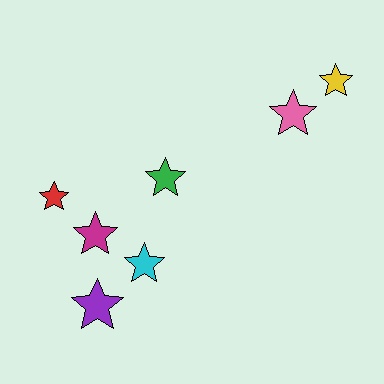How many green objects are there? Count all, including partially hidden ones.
There is 1 green object.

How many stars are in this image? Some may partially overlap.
There are 7 stars.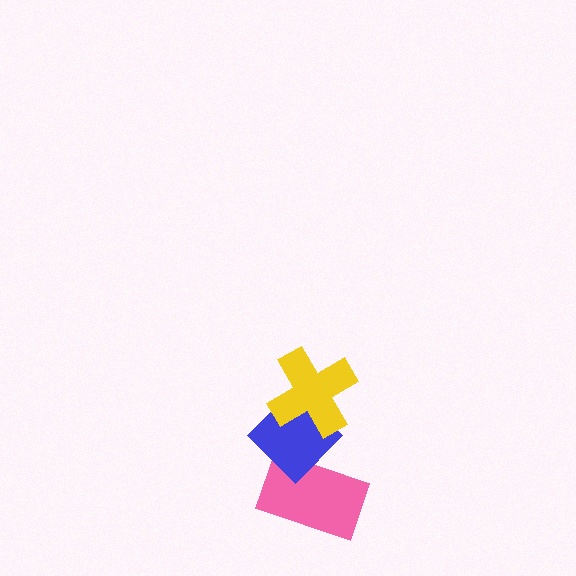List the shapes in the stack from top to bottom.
From top to bottom: the yellow cross, the blue diamond, the pink rectangle.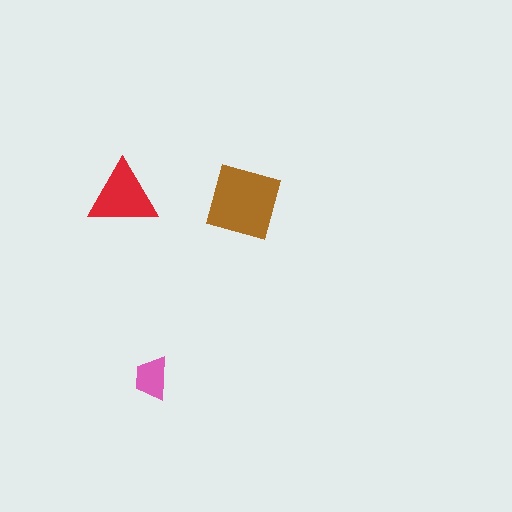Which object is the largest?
The brown diamond.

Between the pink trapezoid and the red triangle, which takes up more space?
The red triangle.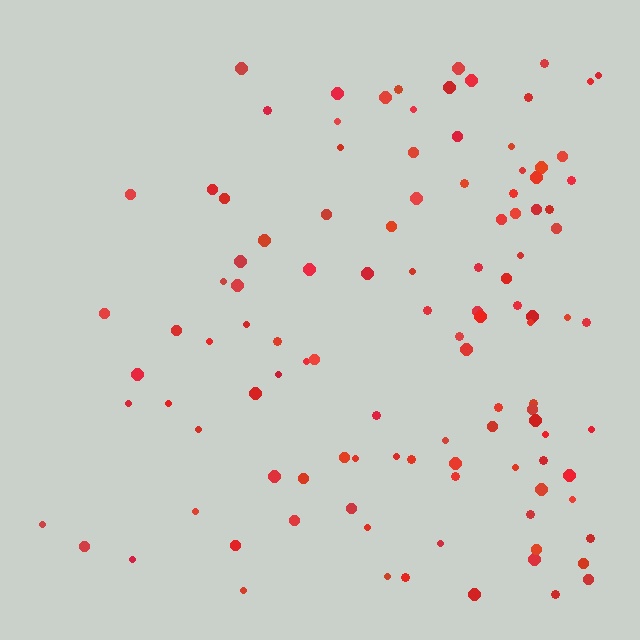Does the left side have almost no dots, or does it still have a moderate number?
Still a moderate number, just noticeably fewer than the right.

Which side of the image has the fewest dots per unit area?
The left.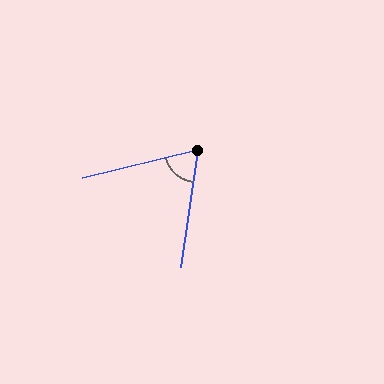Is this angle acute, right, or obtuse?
It is acute.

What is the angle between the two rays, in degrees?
Approximately 68 degrees.